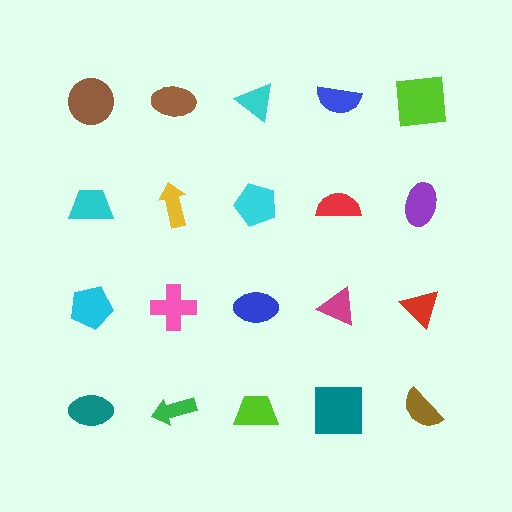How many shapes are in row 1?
5 shapes.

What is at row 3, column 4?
A magenta triangle.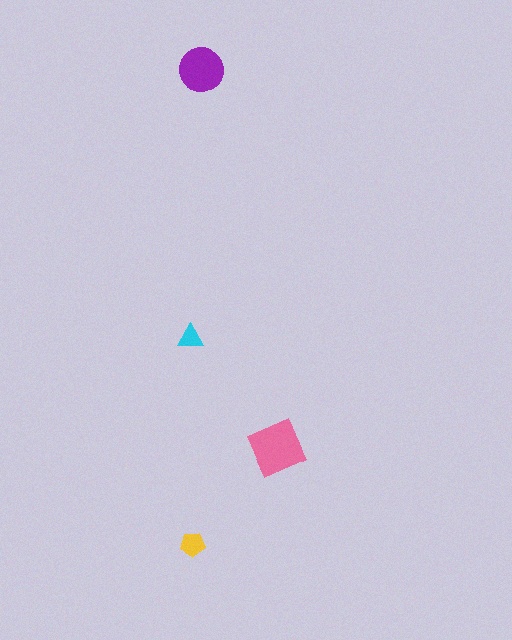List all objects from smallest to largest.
The cyan triangle, the yellow pentagon, the purple circle, the pink diamond.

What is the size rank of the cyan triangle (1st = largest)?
4th.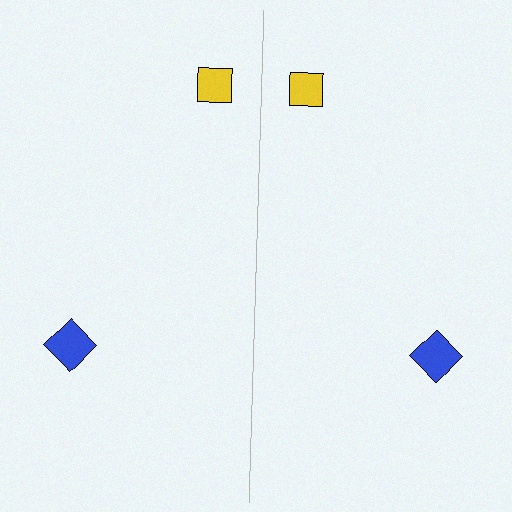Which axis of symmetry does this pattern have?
The pattern has a vertical axis of symmetry running through the center of the image.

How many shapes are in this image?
There are 4 shapes in this image.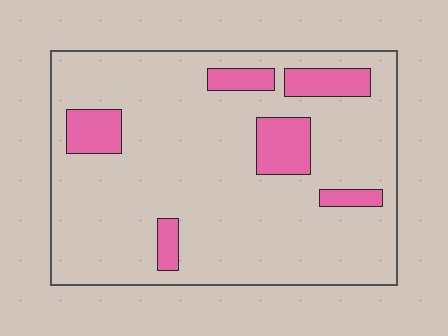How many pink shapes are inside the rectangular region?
6.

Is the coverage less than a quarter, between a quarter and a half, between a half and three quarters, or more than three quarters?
Less than a quarter.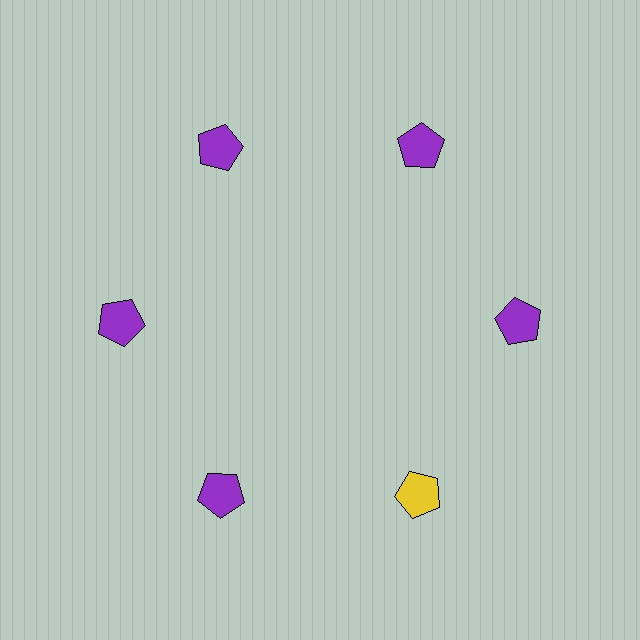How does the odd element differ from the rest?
It has a different color: yellow instead of purple.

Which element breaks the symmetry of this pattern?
The yellow pentagon at roughly the 5 o'clock position breaks the symmetry. All other shapes are purple pentagons.